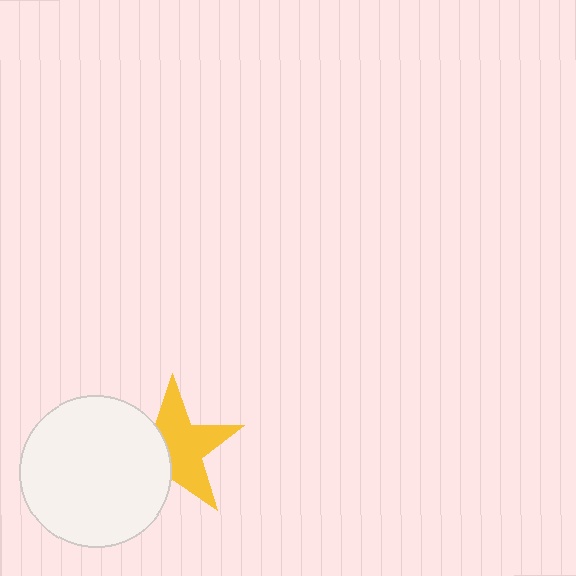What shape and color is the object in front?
The object in front is a white circle.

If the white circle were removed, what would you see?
You would see the complete yellow star.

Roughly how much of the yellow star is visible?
About half of it is visible (roughly 61%).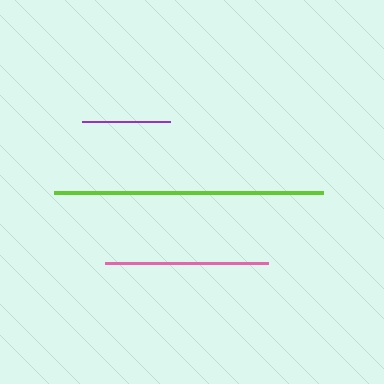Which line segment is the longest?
The lime line is the longest at approximately 269 pixels.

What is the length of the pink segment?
The pink segment is approximately 163 pixels long.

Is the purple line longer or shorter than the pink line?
The pink line is longer than the purple line.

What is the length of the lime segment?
The lime segment is approximately 269 pixels long.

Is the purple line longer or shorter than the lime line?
The lime line is longer than the purple line.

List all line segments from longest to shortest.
From longest to shortest: lime, pink, purple.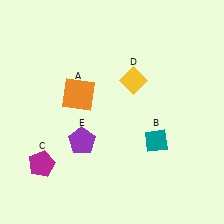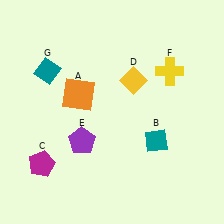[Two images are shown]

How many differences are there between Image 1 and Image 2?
There are 2 differences between the two images.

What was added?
A yellow cross (F), a teal diamond (G) were added in Image 2.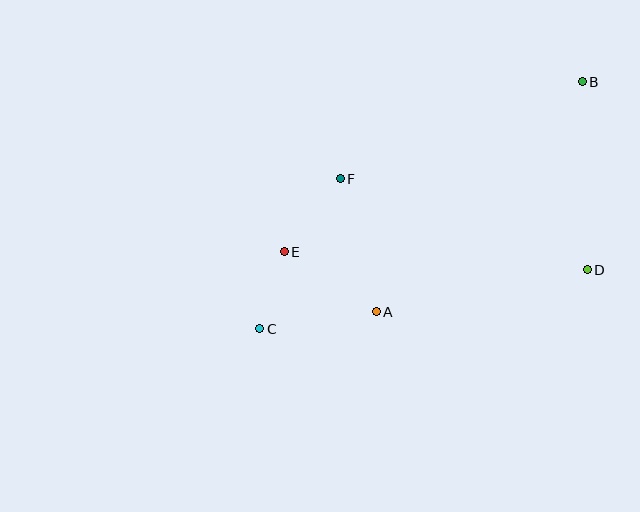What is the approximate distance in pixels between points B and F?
The distance between B and F is approximately 261 pixels.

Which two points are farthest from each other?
Points B and C are farthest from each other.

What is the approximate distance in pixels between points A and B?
The distance between A and B is approximately 309 pixels.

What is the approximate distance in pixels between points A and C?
The distance between A and C is approximately 118 pixels.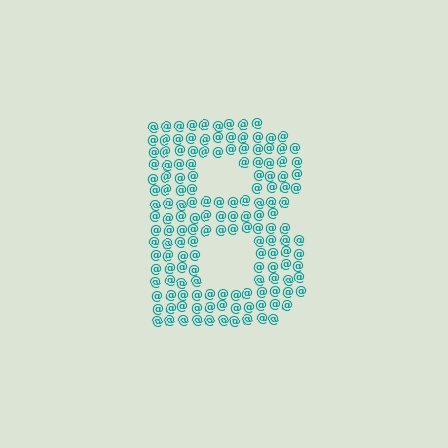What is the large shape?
The large shape is the letter B.